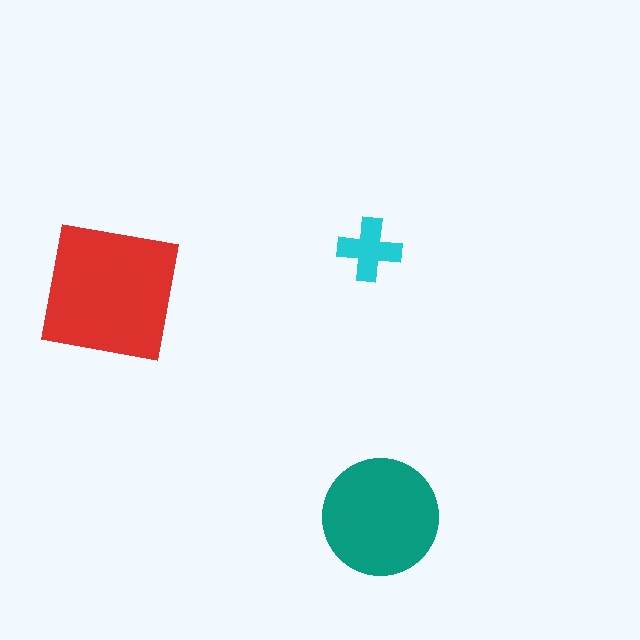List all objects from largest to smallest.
The red square, the teal circle, the cyan cross.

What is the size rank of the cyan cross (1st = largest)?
3rd.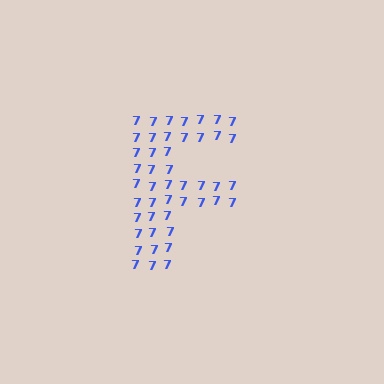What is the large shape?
The large shape is the letter F.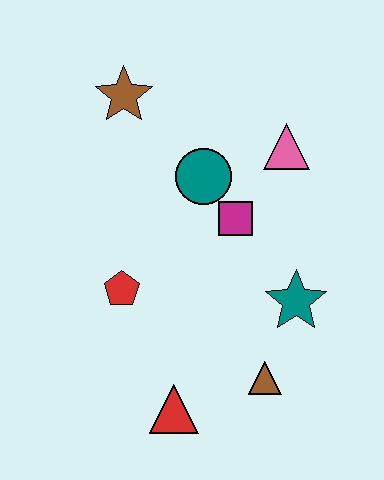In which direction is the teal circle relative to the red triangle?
The teal circle is above the red triangle.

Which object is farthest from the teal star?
The brown star is farthest from the teal star.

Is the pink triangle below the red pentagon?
No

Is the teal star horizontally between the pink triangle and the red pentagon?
No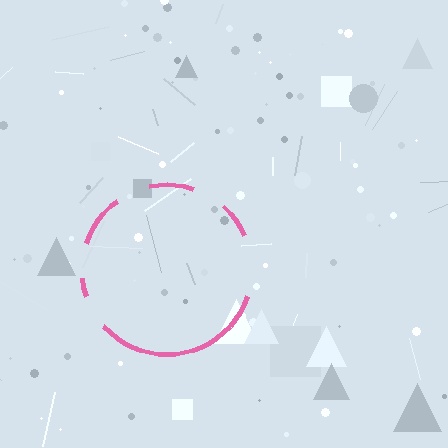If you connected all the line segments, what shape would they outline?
They would outline a circle.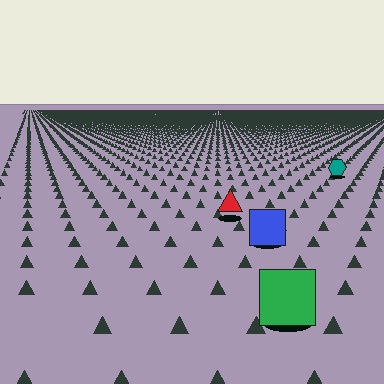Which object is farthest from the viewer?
The teal hexagon is farthest from the viewer. It appears smaller and the ground texture around it is denser.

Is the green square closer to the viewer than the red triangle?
Yes. The green square is closer — you can tell from the texture gradient: the ground texture is coarser near it.